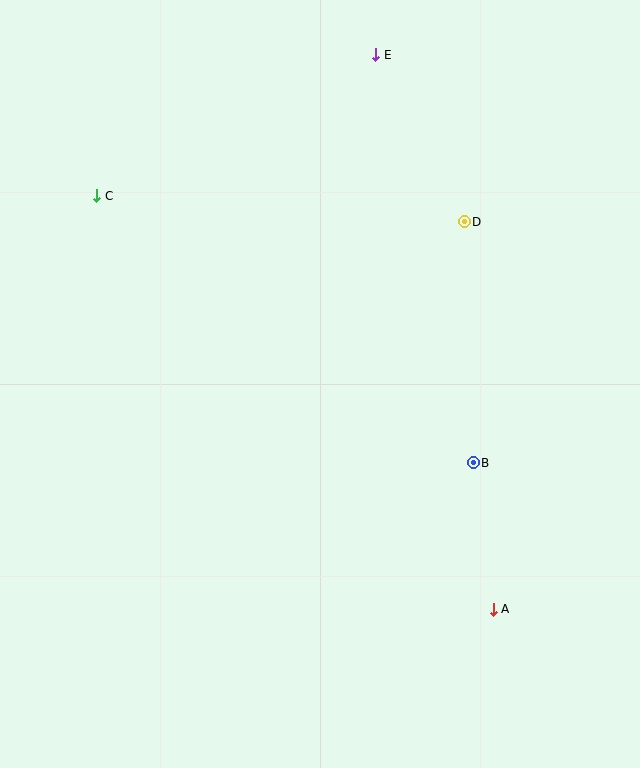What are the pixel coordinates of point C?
Point C is at (97, 196).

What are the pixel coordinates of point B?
Point B is at (473, 463).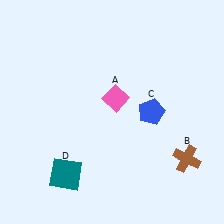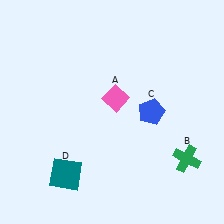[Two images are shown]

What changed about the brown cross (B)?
In Image 1, B is brown. In Image 2, it changed to green.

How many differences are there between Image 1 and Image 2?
There is 1 difference between the two images.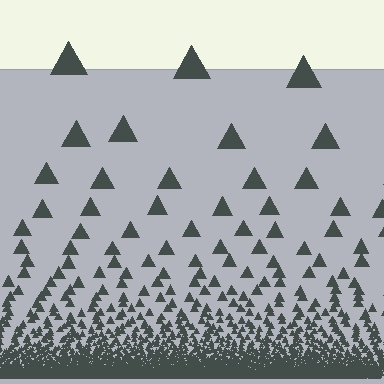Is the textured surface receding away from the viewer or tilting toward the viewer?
The surface appears to tilt toward the viewer. Texture elements get larger and sparser toward the top.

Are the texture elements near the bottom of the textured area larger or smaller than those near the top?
Smaller. The gradient is inverted — elements near the bottom are smaller and denser.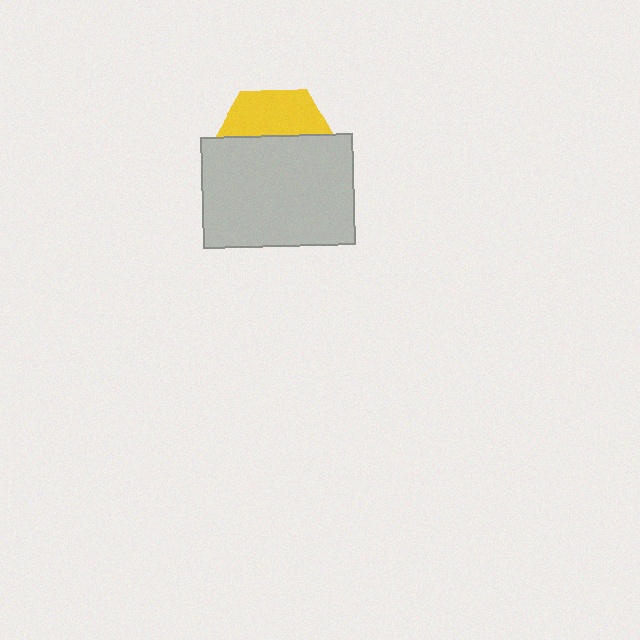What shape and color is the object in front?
The object in front is a light gray rectangle.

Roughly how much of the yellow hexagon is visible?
A small part of it is visible (roughly 36%).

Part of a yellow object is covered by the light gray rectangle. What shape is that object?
It is a hexagon.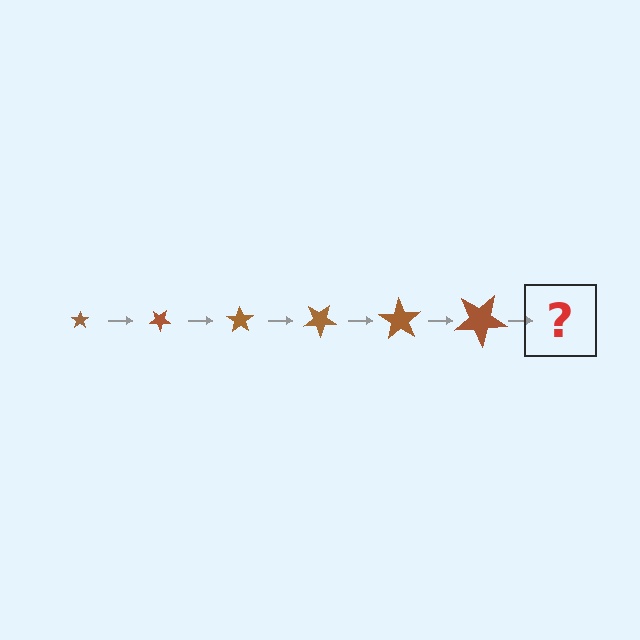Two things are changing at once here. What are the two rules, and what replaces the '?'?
The two rules are that the star grows larger each step and it rotates 35 degrees each step. The '?' should be a star, larger than the previous one and rotated 210 degrees from the start.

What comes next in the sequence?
The next element should be a star, larger than the previous one and rotated 210 degrees from the start.